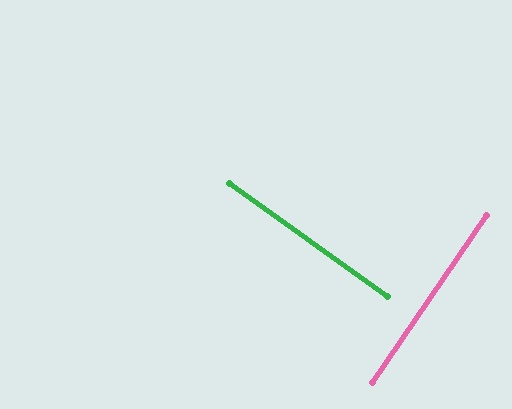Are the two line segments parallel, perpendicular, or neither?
Perpendicular — they meet at approximately 89°.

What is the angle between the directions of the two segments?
Approximately 89 degrees.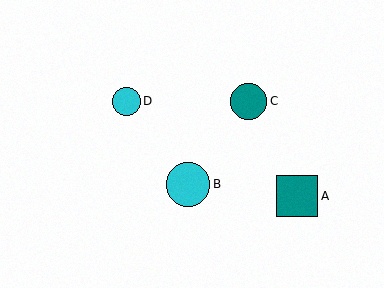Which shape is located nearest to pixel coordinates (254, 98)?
The teal circle (labeled C) at (249, 102) is nearest to that location.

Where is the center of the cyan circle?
The center of the cyan circle is at (127, 101).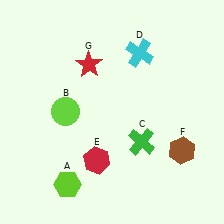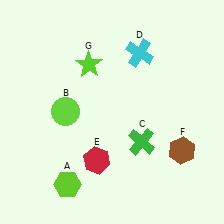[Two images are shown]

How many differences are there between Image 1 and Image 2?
There is 1 difference between the two images.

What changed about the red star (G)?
In Image 1, G is red. In Image 2, it changed to lime.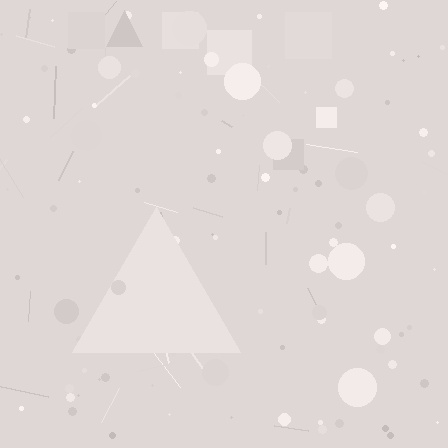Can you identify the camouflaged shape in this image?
The camouflaged shape is a triangle.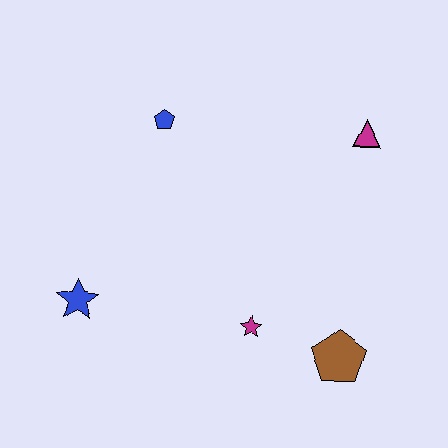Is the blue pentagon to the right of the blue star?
Yes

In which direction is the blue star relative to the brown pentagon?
The blue star is to the left of the brown pentagon.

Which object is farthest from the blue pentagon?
The brown pentagon is farthest from the blue pentagon.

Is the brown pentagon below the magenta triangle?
Yes